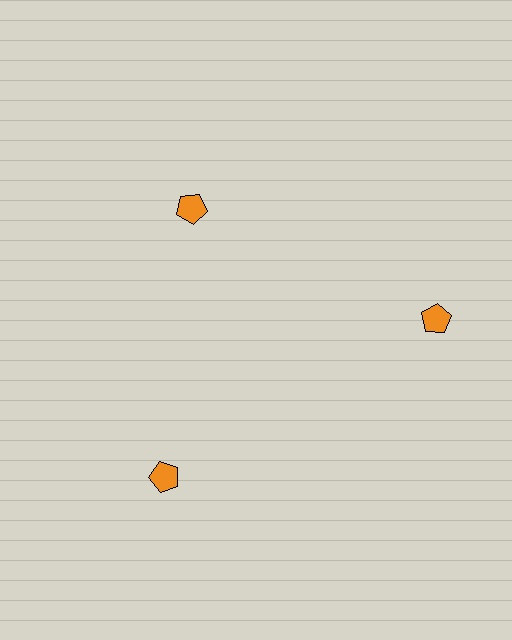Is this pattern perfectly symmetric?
No. The 3 orange pentagons are arranged in a ring, but one element near the 11 o'clock position is pulled inward toward the center, breaking the 3-fold rotational symmetry.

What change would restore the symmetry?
The symmetry would be restored by moving it outward, back onto the ring so that all 3 pentagons sit at equal angles and equal distance from the center.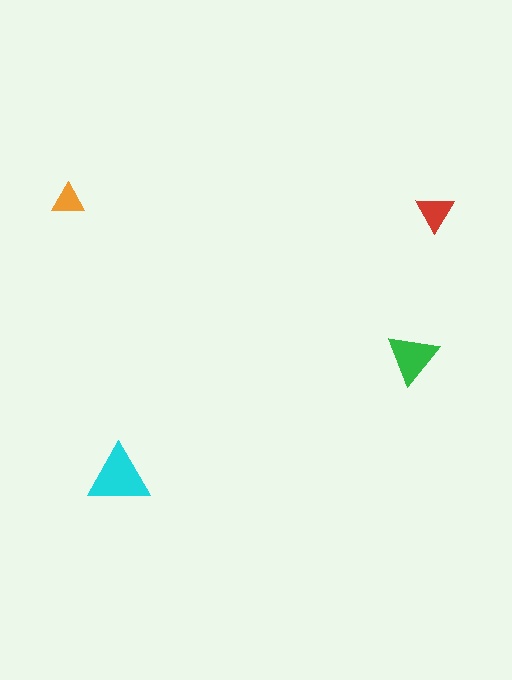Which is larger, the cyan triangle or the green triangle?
The cyan one.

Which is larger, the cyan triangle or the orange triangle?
The cyan one.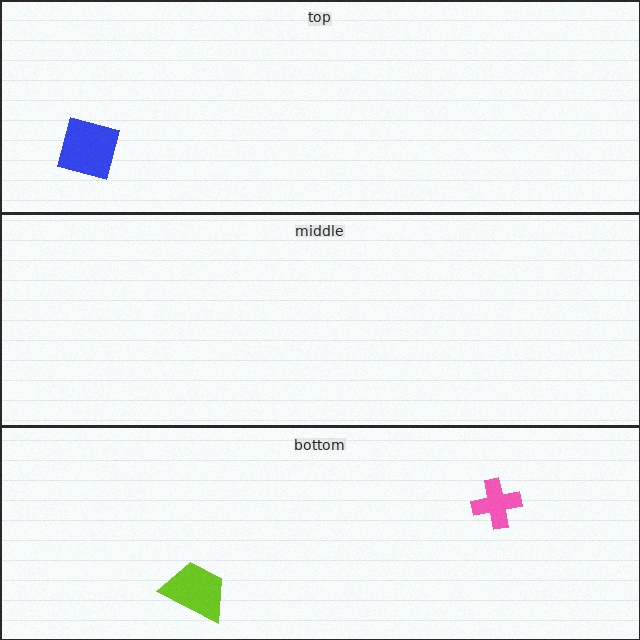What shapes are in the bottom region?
The lime trapezoid, the pink cross.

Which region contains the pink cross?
The bottom region.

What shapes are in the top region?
The blue diamond.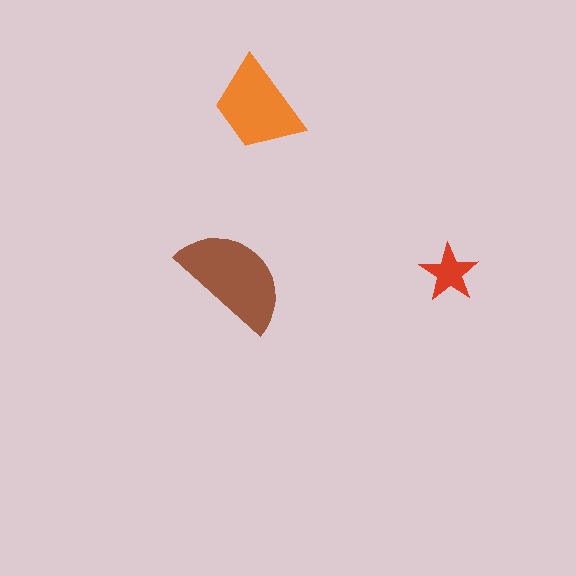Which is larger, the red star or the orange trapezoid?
The orange trapezoid.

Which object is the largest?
The brown semicircle.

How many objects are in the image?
There are 3 objects in the image.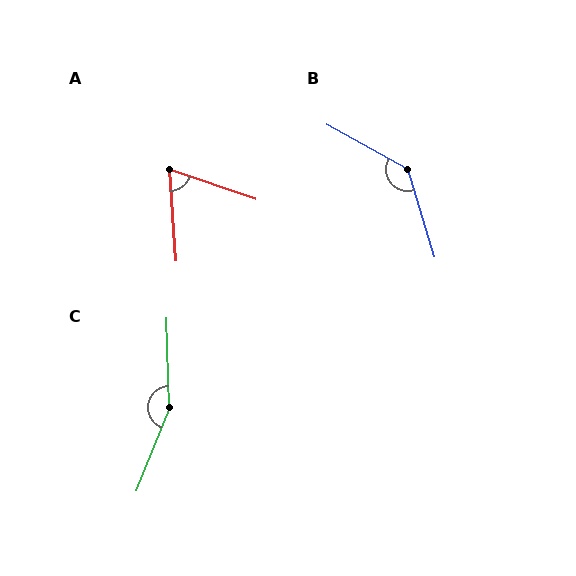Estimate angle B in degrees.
Approximately 136 degrees.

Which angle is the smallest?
A, at approximately 67 degrees.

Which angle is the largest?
C, at approximately 156 degrees.